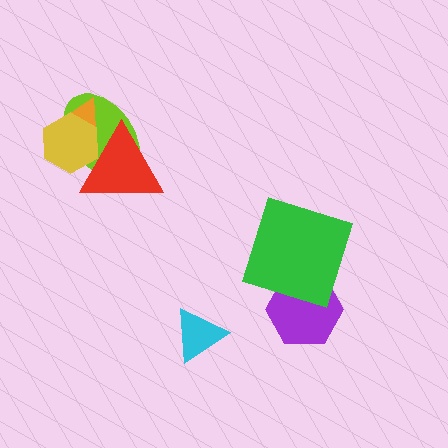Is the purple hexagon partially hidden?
Yes, it is partially covered by another shape.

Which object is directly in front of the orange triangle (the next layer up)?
The yellow hexagon is directly in front of the orange triangle.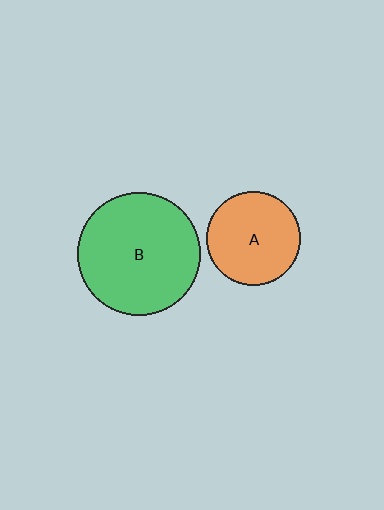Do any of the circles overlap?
No, none of the circles overlap.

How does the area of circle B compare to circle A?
Approximately 1.7 times.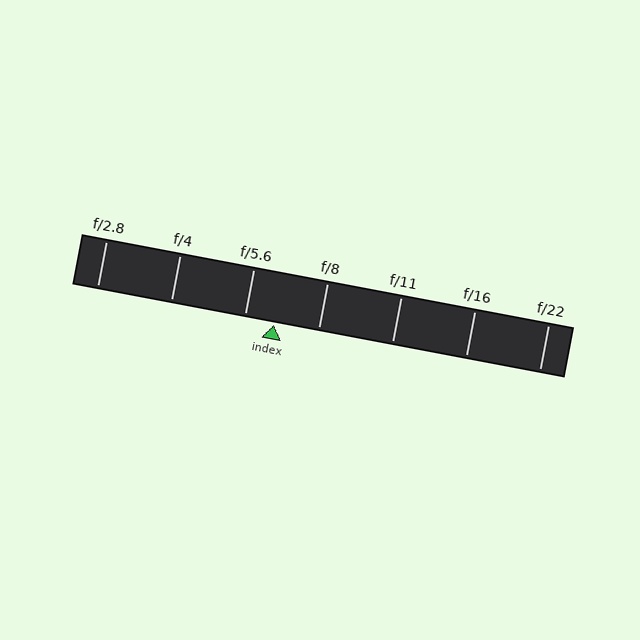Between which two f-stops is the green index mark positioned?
The index mark is between f/5.6 and f/8.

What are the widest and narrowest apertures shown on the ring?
The widest aperture shown is f/2.8 and the narrowest is f/22.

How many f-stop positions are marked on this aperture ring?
There are 7 f-stop positions marked.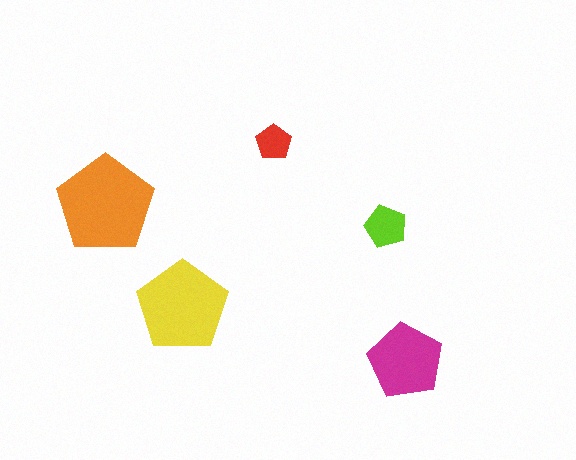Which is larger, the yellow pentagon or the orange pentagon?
The orange one.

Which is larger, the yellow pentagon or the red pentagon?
The yellow one.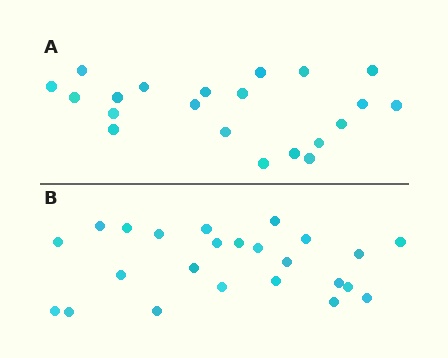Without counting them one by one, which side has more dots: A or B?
Region B (the bottom region) has more dots.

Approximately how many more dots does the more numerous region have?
Region B has just a few more — roughly 2 or 3 more dots than region A.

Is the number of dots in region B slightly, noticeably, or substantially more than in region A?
Region B has only slightly more — the two regions are fairly close. The ratio is roughly 1.1 to 1.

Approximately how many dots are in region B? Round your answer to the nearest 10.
About 20 dots. (The exact count is 24, which rounds to 20.)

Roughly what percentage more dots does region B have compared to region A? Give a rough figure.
About 15% more.